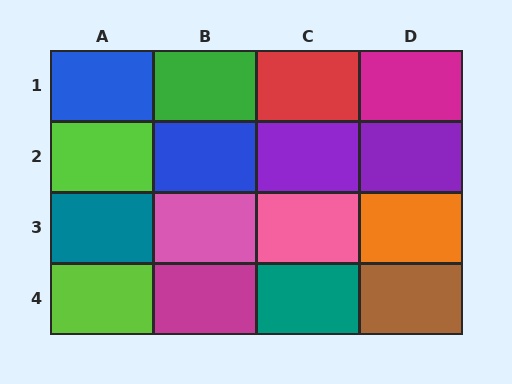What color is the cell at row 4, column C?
Teal.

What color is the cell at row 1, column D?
Magenta.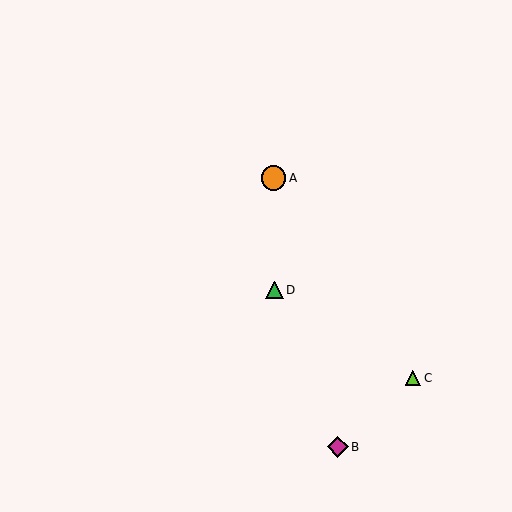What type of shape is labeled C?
Shape C is a lime triangle.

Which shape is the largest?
The orange circle (labeled A) is the largest.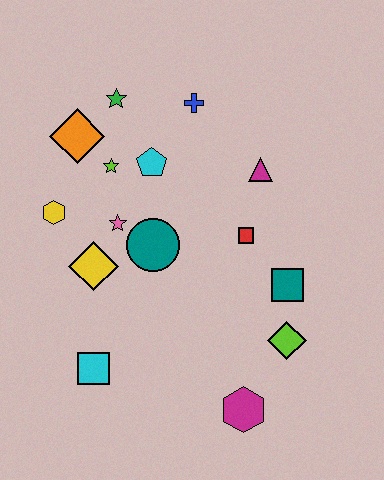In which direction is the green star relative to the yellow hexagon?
The green star is above the yellow hexagon.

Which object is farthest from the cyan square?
The blue cross is farthest from the cyan square.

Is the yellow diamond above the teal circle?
No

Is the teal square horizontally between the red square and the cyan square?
No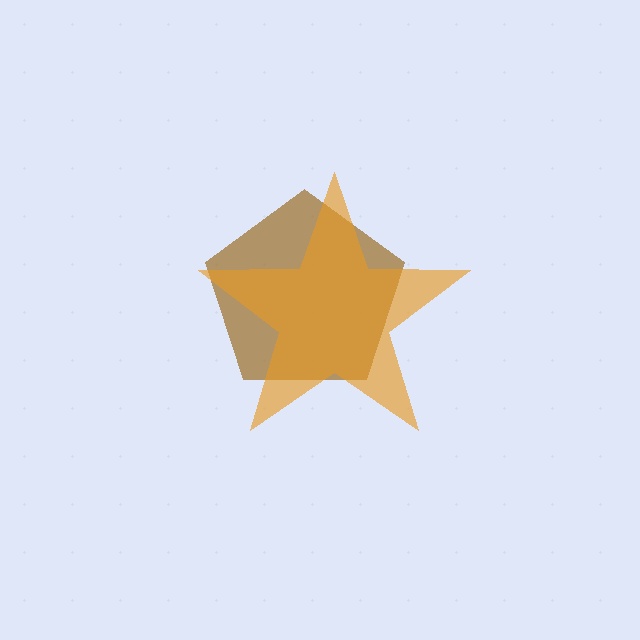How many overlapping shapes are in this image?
There are 2 overlapping shapes in the image.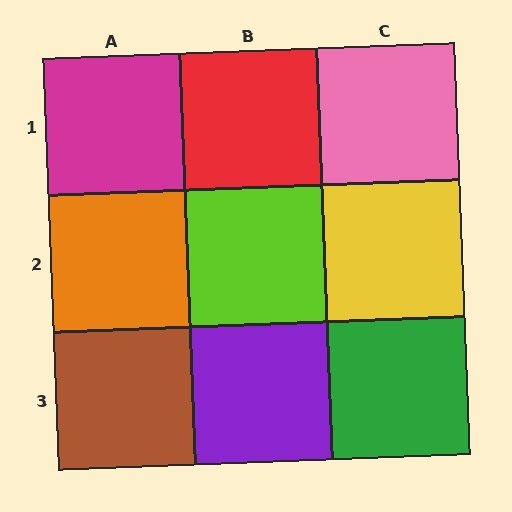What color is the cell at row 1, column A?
Magenta.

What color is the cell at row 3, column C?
Green.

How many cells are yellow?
1 cell is yellow.